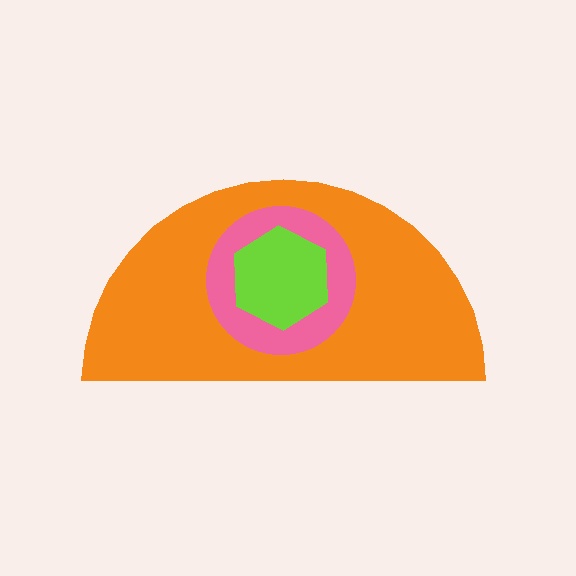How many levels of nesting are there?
3.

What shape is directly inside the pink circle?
The lime hexagon.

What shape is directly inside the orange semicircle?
The pink circle.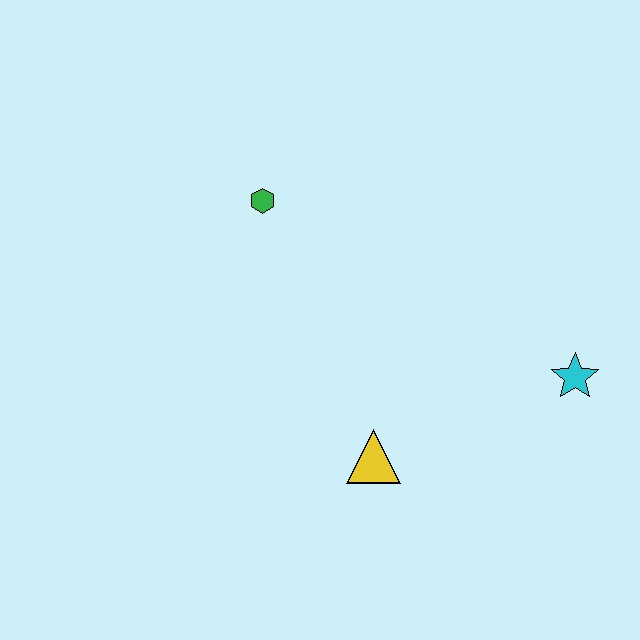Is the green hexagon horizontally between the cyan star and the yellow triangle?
No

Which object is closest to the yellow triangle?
The cyan star is closest to the yellow triangle.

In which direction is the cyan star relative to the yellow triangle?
The cyan star is to the right of the yellow triangle.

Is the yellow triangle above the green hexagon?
No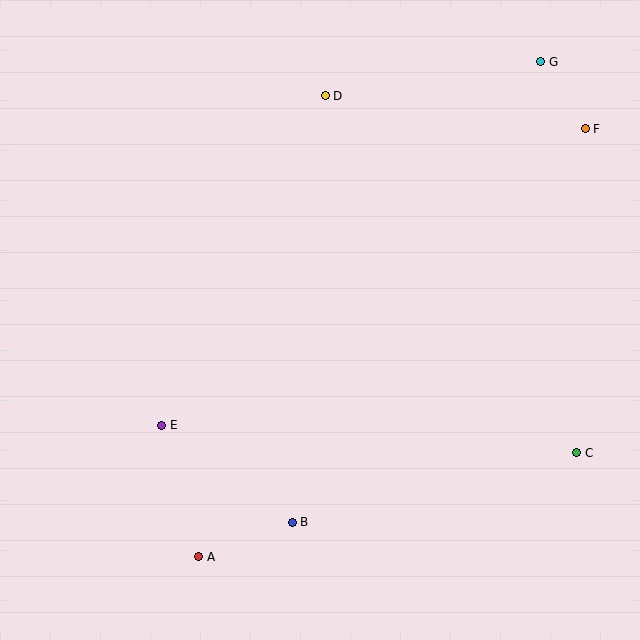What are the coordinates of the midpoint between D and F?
The midpoint between D and F is at (455, 112).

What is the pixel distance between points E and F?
The distance between E and F is 517 pixels.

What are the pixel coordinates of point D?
Point D is at (325, 96).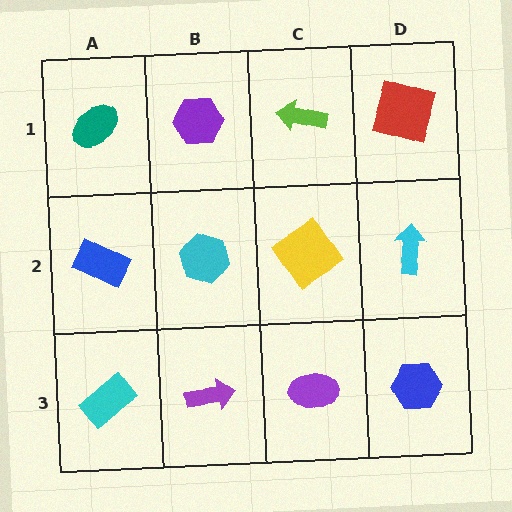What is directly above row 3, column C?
A yellow diamond.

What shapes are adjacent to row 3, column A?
A blue rectangle (row 2, column A), a purple arrow (row 3, column B).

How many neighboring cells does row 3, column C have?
3.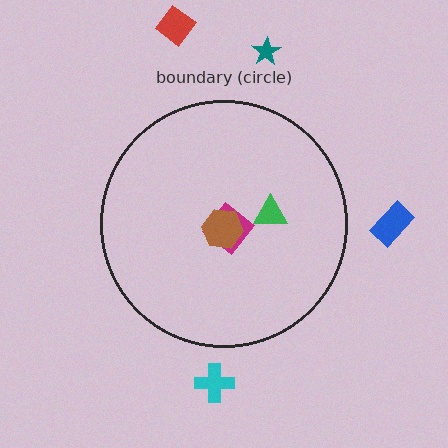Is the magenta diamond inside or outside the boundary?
Inside.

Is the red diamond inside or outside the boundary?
Outside.